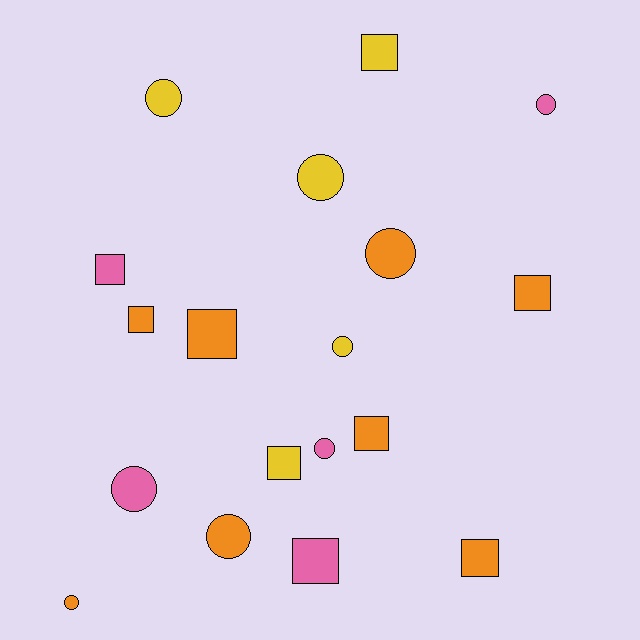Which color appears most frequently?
Orange, with 8 objects.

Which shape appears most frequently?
Circle, with 9 objects.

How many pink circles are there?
There are 3 pink circles.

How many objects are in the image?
There are 18 objects.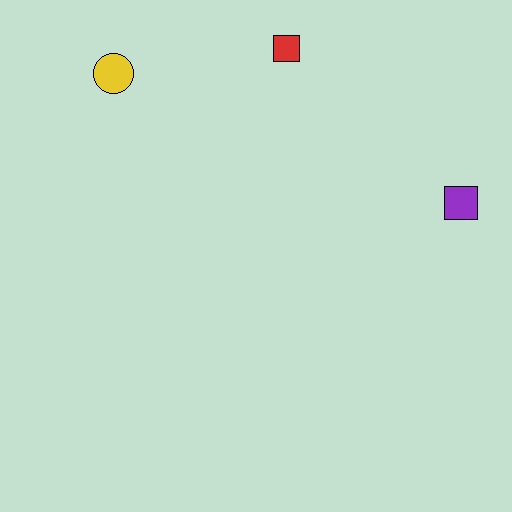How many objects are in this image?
There are 3 objects.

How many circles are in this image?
There is 1 circle.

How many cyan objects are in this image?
There are no cyan objects.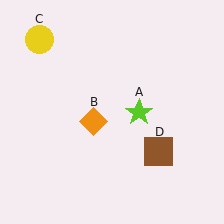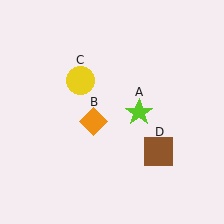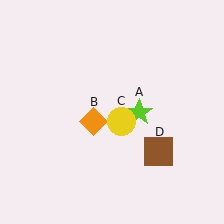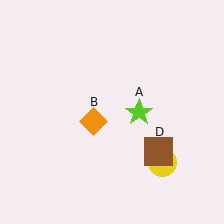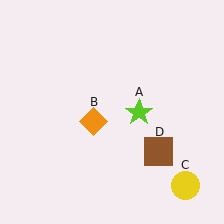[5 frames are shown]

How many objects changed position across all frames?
1 object changed position: yellow circle (object C).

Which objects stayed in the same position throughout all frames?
Lime star (object A) and orange diamond (object B) and brown square (object D) remained stationary.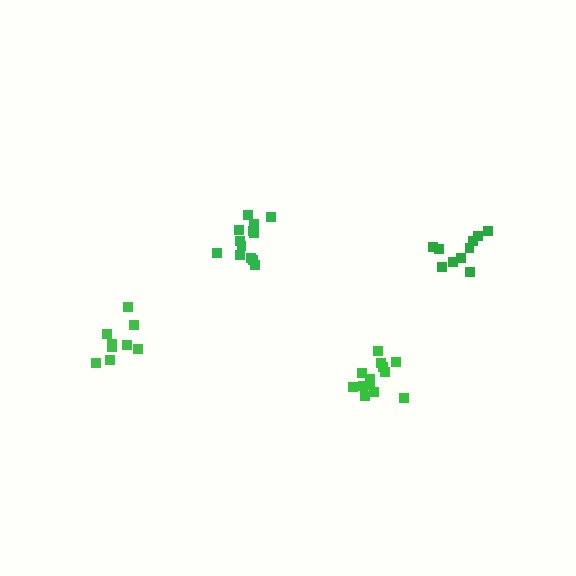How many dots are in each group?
Group 1: 13 dots, Group 2: 13 dots, Group 3: 9 dots, Group 4: 10 dots (45 total).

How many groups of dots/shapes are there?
There are 4 groups.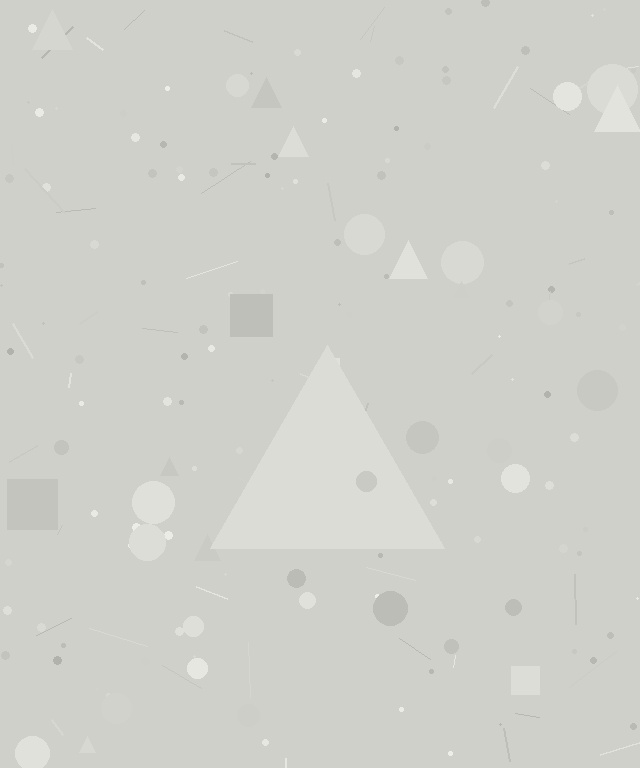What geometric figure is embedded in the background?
A triangle is embedded in the background.